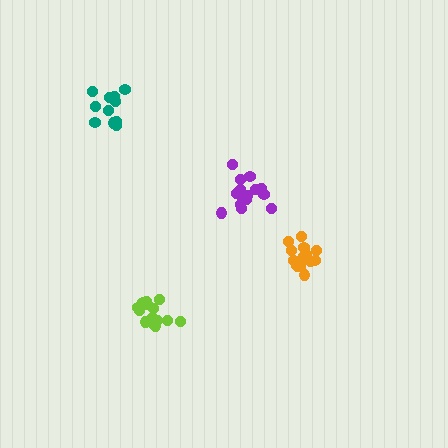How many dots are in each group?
Group 1: 14 dots, Group 2: 17 dots, Group 3: 16 dots, Group 4: 12 dots (59 total).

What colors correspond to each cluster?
The clusters are colored: lime, orange, purple, teal.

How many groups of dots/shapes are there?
There are 4 groups.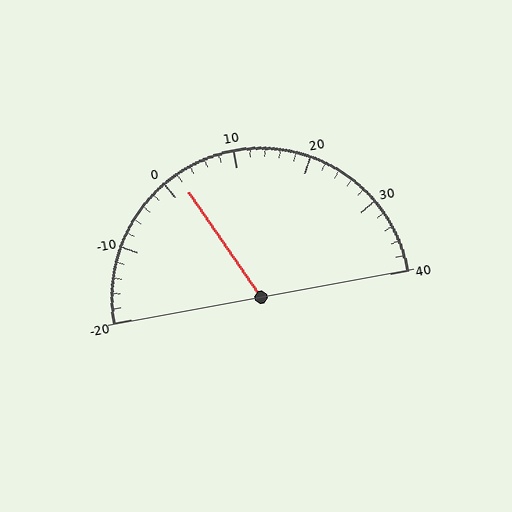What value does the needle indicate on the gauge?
The needle indicates approximately 2.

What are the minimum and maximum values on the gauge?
The gauge ranges from -20 to 40.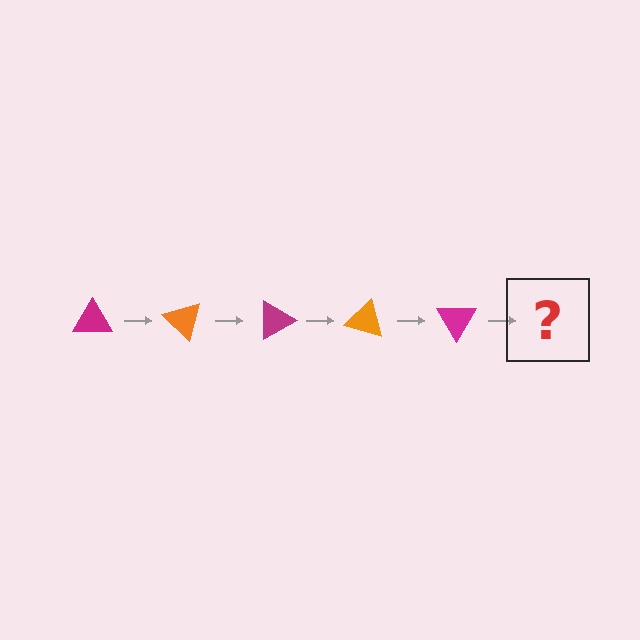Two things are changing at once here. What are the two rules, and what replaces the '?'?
The two rules are that it rotates 45 degrees each step and the color cycles through magenta and orange. The '?' should be an orange triangle, rotated 225 degrees from the start.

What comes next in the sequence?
The next element should be an orange triangle, rotated 225 degrees from the start.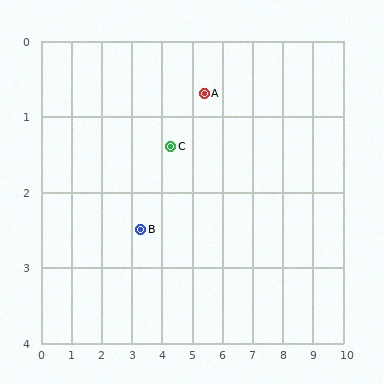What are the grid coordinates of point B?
Point B is at approximately (3.3, 2.5).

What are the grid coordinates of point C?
Point C is at approximately (4.3, 1.4).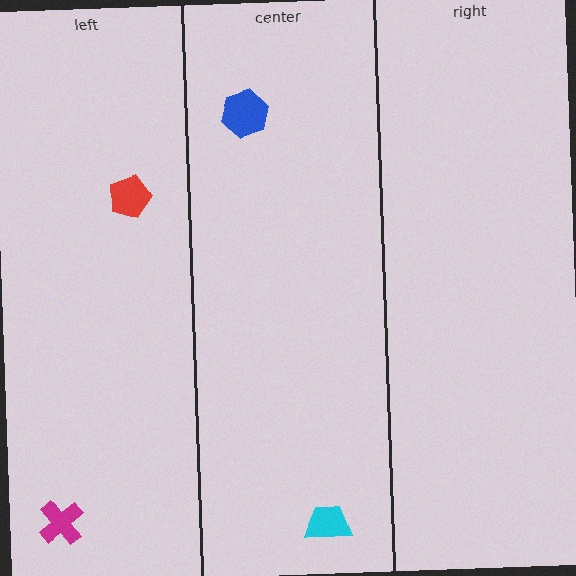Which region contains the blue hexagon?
The center region.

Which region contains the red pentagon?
The left region.